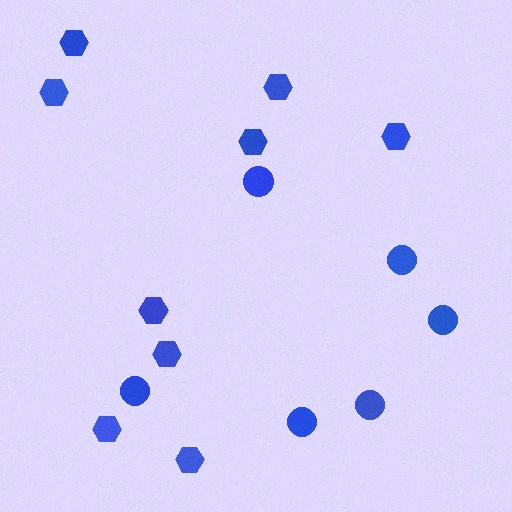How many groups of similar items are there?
There are 2 groups: one group of circles (6) and one group of hexagons (9).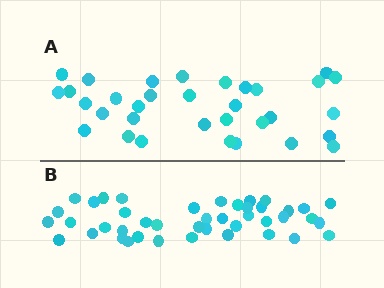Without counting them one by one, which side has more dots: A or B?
Region B (the bottom region) has more dots.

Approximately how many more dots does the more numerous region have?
Region B has roughly 10 or so more dots than region A.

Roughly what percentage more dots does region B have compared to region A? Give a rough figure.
About 30% more.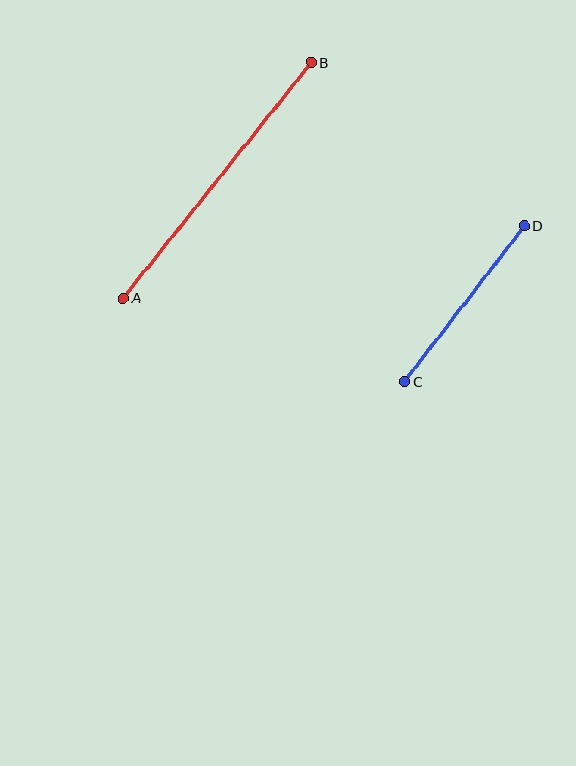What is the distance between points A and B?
The distance is approximately 302 pixels.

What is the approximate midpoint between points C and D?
The midpoint is at approximately (465, 303) pixels.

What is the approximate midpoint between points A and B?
The midpoint is at approximately (217, 180) pixels.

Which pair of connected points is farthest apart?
Points A and B are farthest apart.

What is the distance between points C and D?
The distance is approximately 196 pixels.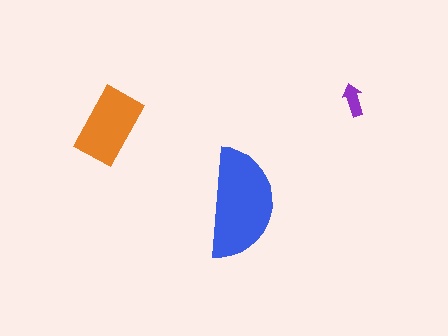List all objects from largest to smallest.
The blue semicircle, the orange rectangle, the purple arrow.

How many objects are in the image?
There are 3 objects in the image.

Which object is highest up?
The purple arrow is topmost.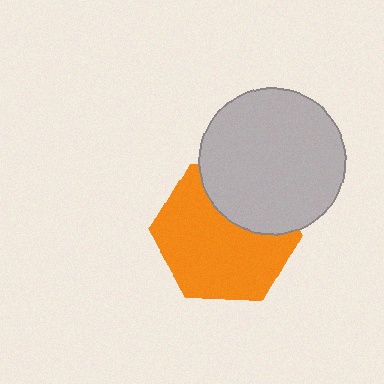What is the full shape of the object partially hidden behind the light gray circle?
The partially hidden object is an orange hexagon.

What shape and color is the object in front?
The object in front is a light gray circle.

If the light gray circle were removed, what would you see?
You would see the complete orange hexagon.